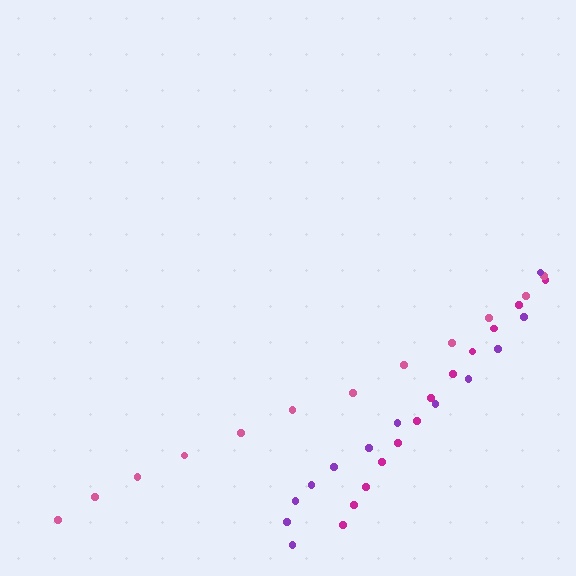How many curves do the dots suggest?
There are 3 distinct paths.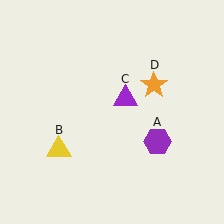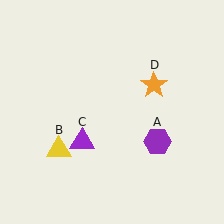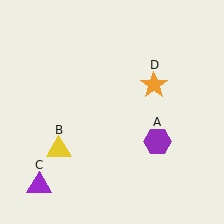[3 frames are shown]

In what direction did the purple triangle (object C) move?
The purple triangle (object C) moved down and to the left.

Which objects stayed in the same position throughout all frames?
Purple hexagon (object A) and yellow triangle (object B) and orange star (object D) remained stationary.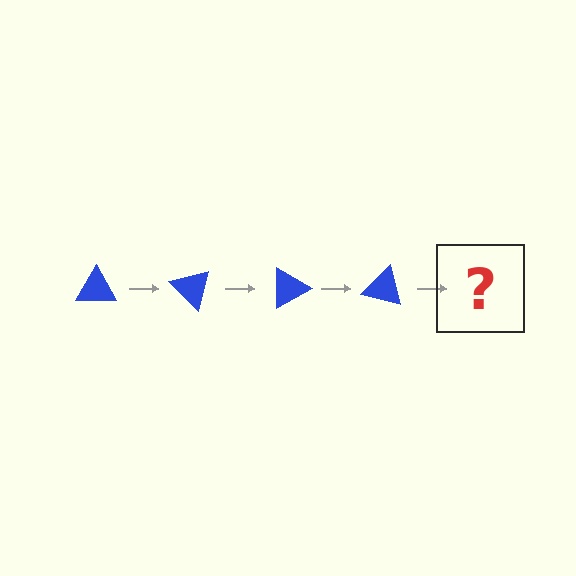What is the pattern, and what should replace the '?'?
The pattern is that the triangle rotates 45 degrees each step. The '?' should be a blue triangle rotated 180 degrees.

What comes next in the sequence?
The next element should be a blue triangle rotated 180 degrees.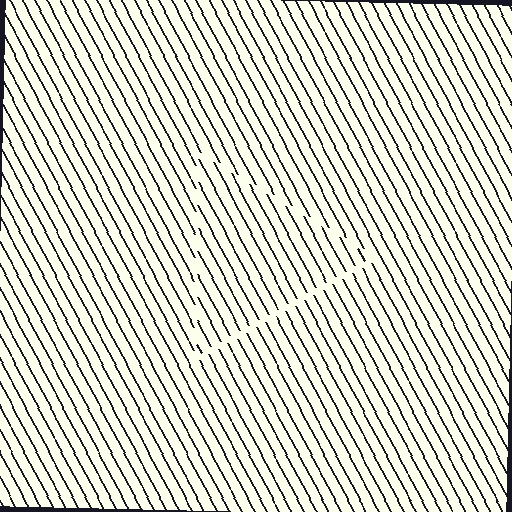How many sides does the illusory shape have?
3 sides — the line-ends trace a triangle.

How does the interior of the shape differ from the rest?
The interior of the shape contains the same grating, shifted by half a period — the contour is defined by the phase discontinuity where line-ends from the inner and outer gratings abut.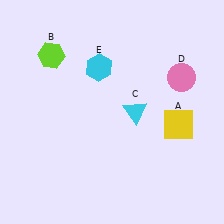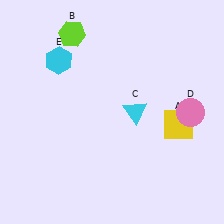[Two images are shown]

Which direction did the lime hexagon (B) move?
The lime hexagon (B) moved up.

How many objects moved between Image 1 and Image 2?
3 objects moved between the two images.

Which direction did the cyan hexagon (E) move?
The cyan hexagon (E) moved left.